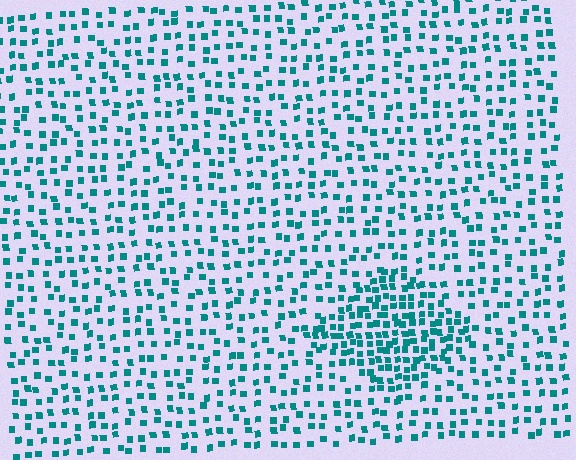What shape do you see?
I see a diamond.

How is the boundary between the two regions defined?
The boundary is defined by a change in element density (approximately 2.0x ratio). All elements are the same color, size, and shape.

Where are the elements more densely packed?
The elements are more densely packed inside the diamond boundary.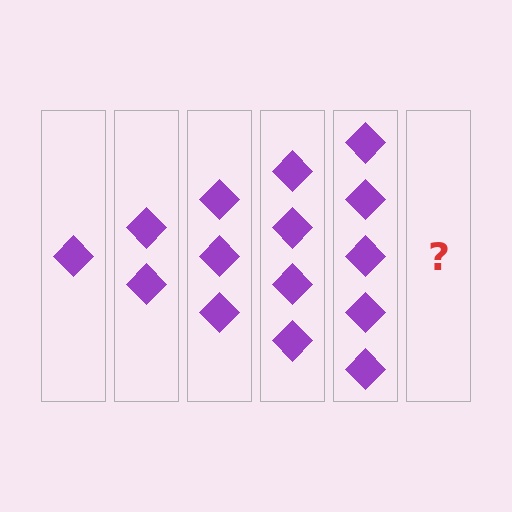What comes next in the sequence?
The next element should be 6 diamonds.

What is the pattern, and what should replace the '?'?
The pattern is that each step adds one more diamond. The '?' should be 6 diamonds.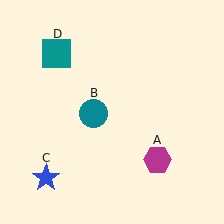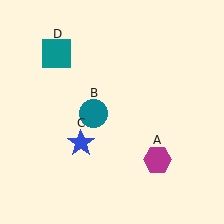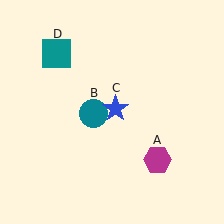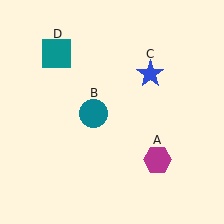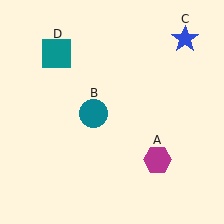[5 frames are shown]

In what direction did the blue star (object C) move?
The blue star (object C) moved up and to the right.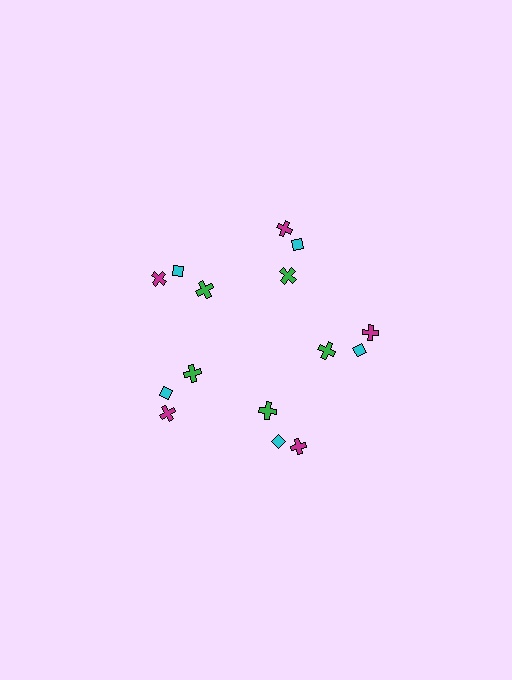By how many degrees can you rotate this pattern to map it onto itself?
The pattern maps onto itself every 72 degrees of rotation.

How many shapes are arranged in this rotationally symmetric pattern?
There are 15 shapes, arranged in 5 groups of 3.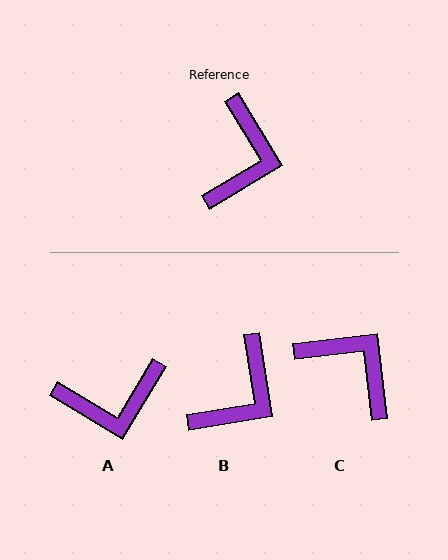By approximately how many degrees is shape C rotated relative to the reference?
Approximately 66 degrees counter-clockwise.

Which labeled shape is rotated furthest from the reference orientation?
C, about 66 degrees away.